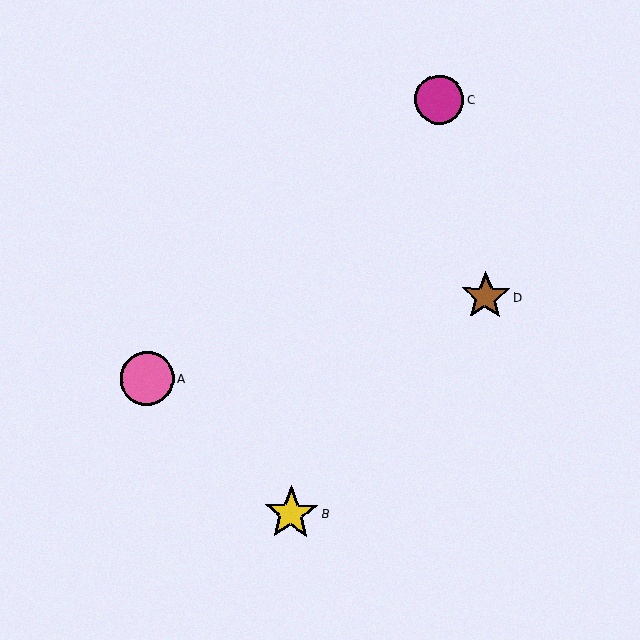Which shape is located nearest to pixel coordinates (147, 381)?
The pink circle (labeled A) at (147, 379) is nearest to that location.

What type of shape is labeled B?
Shape B is a yellow star.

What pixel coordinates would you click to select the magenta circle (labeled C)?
Click at (439, 100) to select the magenta circle C.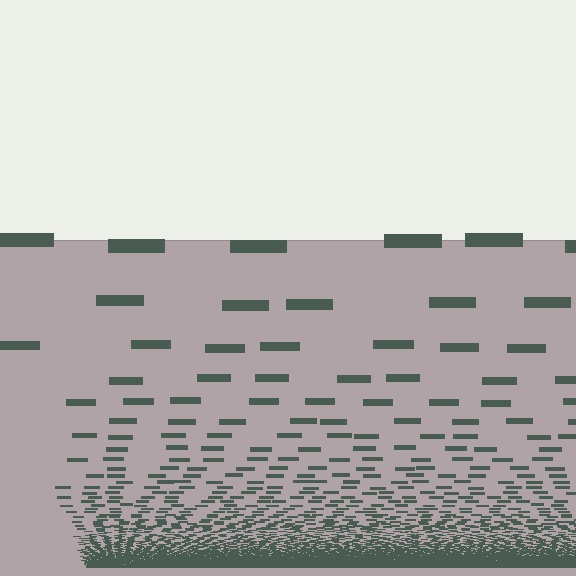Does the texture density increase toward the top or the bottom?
Density increases toward the bottom.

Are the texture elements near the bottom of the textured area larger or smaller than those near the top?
Smaller. The gradient is inverted — elements near the bottom are smaller and denser.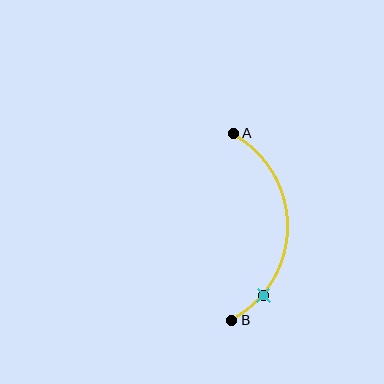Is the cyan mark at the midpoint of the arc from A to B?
No. The cyan mark lies on the arc but is closer to endpoint B. The arc midpoint would be at the point on the curve equidistant along the arc from both A and B.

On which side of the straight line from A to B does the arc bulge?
The arc bulges to the right of the straight line connecting A and B.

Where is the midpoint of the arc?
The arc midpoint is the point on the curve farthest from the straight line joining A and B. It sits to the right of that line.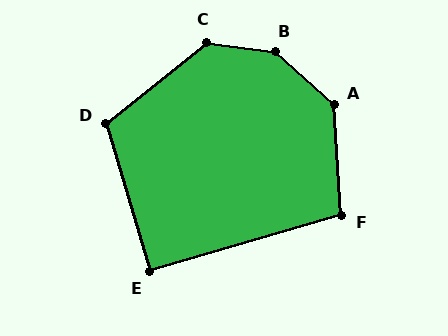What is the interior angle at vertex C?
Approximately 133 degrees (obtuse).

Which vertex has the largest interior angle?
B, at approximately 146 degrees.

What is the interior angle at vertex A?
Approximately 136 degrees (obtuse).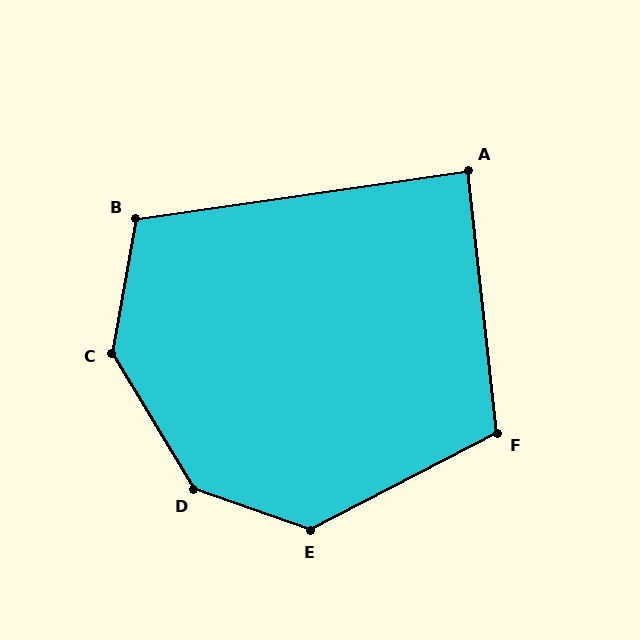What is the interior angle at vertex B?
Approximately 108 degrees (obtuse).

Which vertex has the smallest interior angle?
A, at approximately 88 degrees.